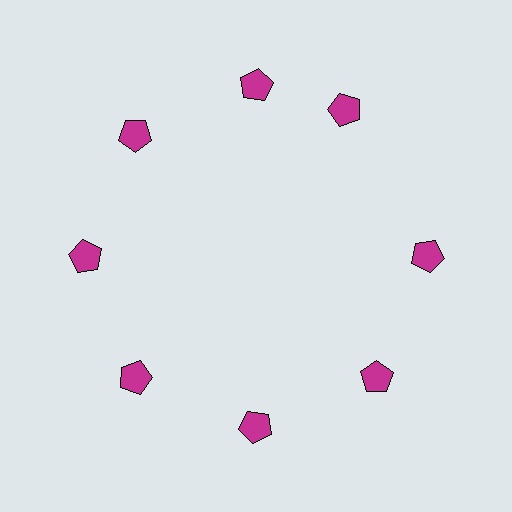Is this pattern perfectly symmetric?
No. The 8 magenta pentagons are arranged in a ring, but one element near the 2 o'clock position is rotated out of alignment along the ring, breaking the 8-fold rotational symmetry.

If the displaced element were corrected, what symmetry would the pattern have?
It would have 8-fold rotational symmetry — the pattern would map onto itself every 45 degrees.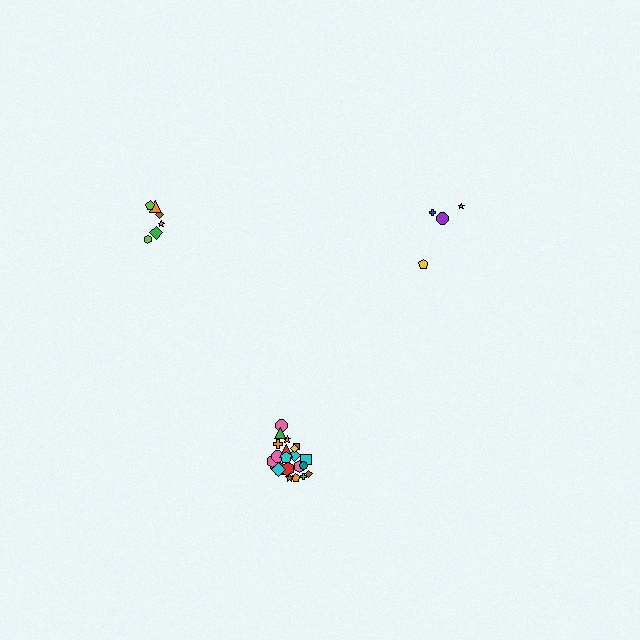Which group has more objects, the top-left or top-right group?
The top-left group.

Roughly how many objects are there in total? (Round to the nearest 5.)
Roughly 30 objects in total.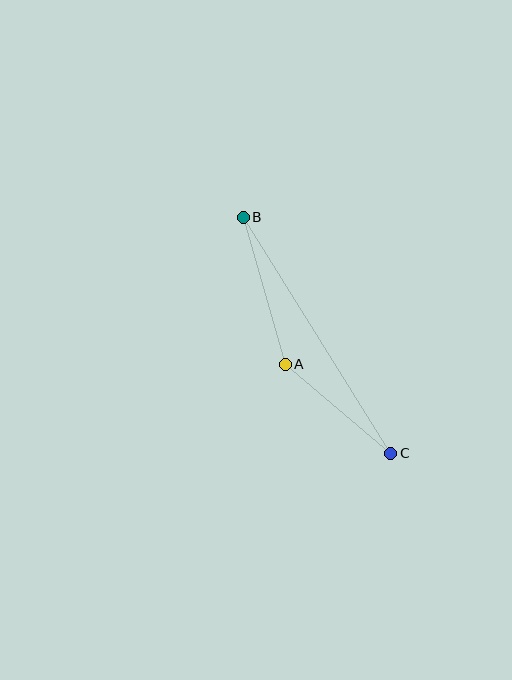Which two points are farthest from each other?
Points B and C are farthest from each other.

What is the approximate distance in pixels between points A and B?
The distance between A and B is approximately 153 pixels.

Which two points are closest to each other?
Points A and C are closest to each other.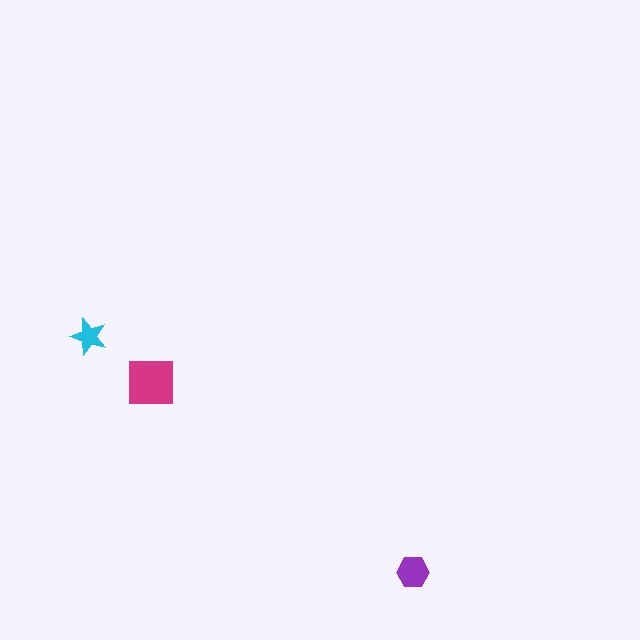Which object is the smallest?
The cyan star.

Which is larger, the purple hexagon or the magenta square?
The magenta square.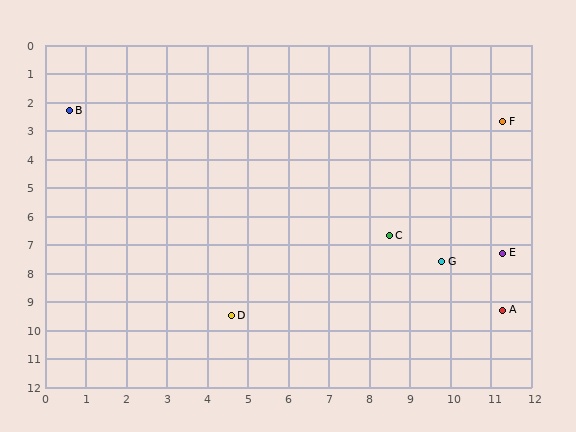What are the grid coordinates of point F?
Point F is at approximately (11.3, 2.7).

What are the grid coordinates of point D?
Point D is at approximately (4.6, 9.5).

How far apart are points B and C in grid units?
Points B and C are about 9.0 grid units apart.